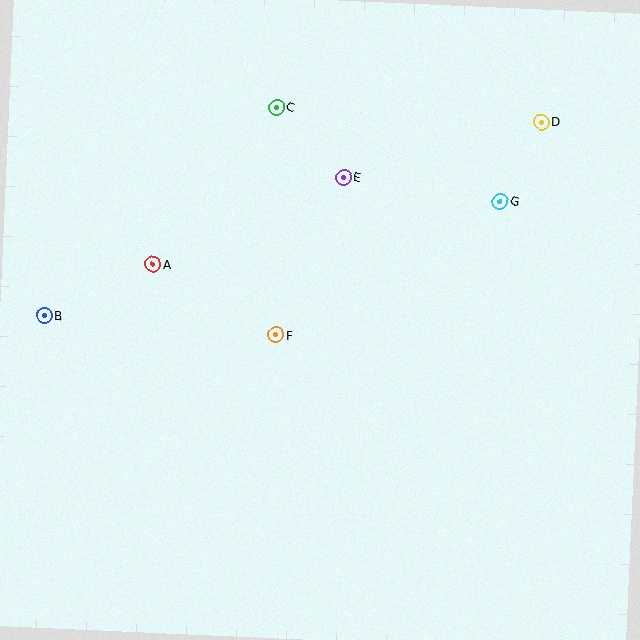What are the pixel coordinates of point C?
Point C is at (277, 107).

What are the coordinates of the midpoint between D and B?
The midpoint between D and B is at (293, 219).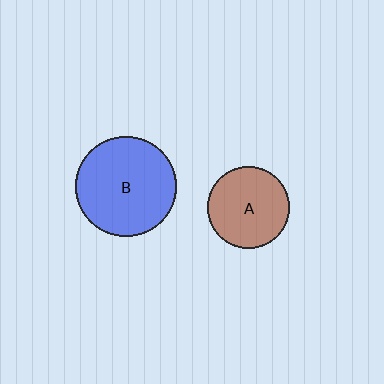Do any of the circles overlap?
No, none of the circles overlap.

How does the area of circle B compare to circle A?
Approximately 1.5 times.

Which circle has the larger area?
Circle B (blue).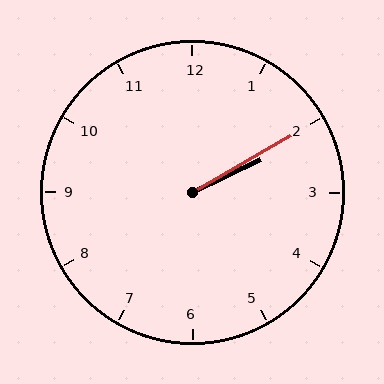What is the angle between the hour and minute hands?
Approximately 5 degrees.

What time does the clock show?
2:10.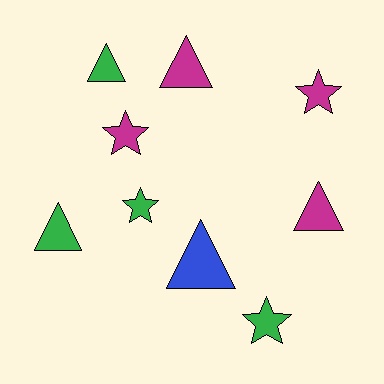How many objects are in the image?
There are 9 objects.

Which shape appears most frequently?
Triangle, with 5 objects.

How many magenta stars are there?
There are 2 magenta stars.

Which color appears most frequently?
Magenta, with 4 objects.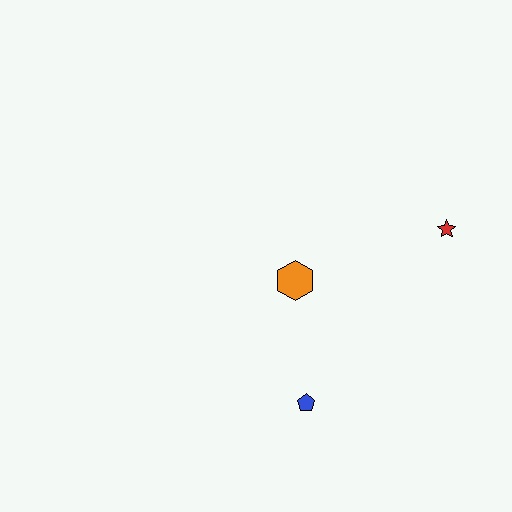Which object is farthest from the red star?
The blue pentagon is farthest from the red star.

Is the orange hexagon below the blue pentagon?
No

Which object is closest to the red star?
The orange hexagon is closest to the red star.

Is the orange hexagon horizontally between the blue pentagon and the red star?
No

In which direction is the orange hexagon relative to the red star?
The orange hexagon is to the left of the red star.